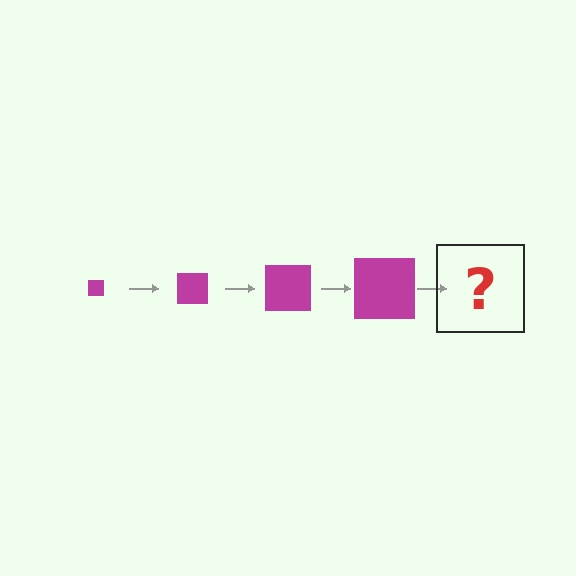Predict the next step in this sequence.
The next step is a magenta square, larger than the previous one.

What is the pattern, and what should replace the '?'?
The pattern is that the square gets progressively larger each step. The '?' should be a magenta square, larger than the previous one.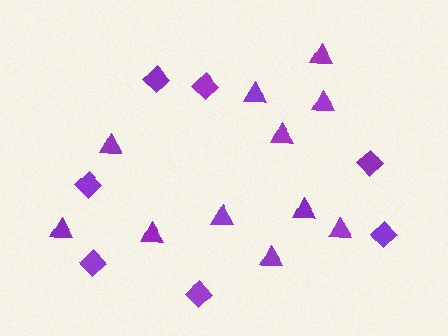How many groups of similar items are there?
There are 2 groups: one group of diamonds (7) and one group of triangles (11).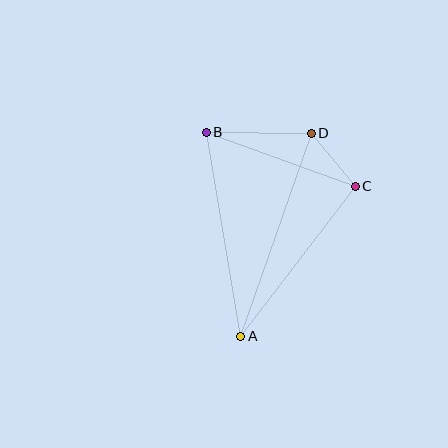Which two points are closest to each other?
Points C and D are closest to each other.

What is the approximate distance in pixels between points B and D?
The distance between B and D is approximately 105 pixels.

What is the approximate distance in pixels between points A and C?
The distance between A and C is approximately 189 pixels.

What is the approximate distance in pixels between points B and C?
The distance between B and C is approximately 158 pixels.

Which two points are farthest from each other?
Points A and D are farthest from each other.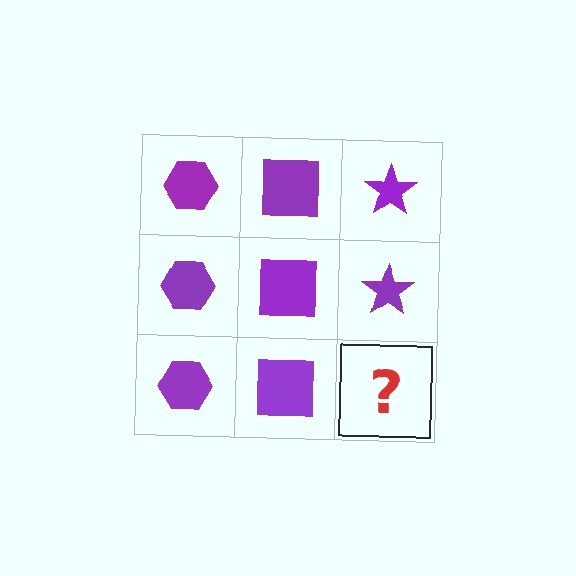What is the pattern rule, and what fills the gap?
The rule is that each column has a consistent shape. The gap should be filled with a purple star.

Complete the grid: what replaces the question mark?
The question mark should be replaced with a purple star.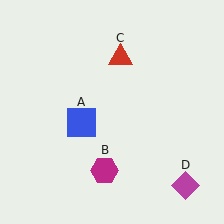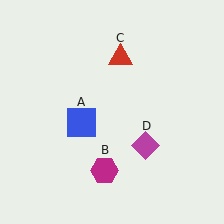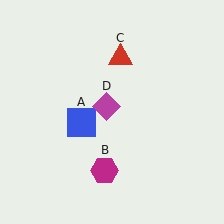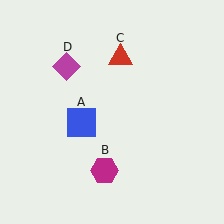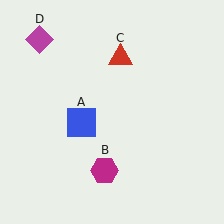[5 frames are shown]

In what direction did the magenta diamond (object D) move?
The magenta diamond (object D) moved up and to the left.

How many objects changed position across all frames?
1 object changed position: magenta diamond (object D).